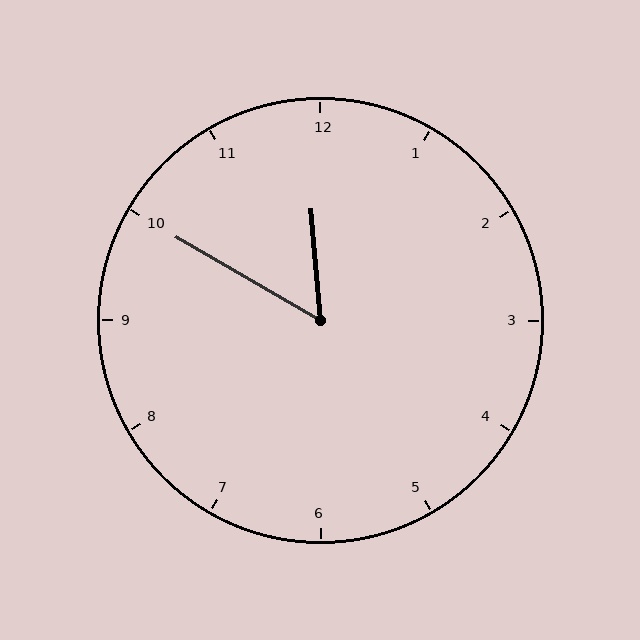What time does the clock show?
11:50.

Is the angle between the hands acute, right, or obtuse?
It is acute.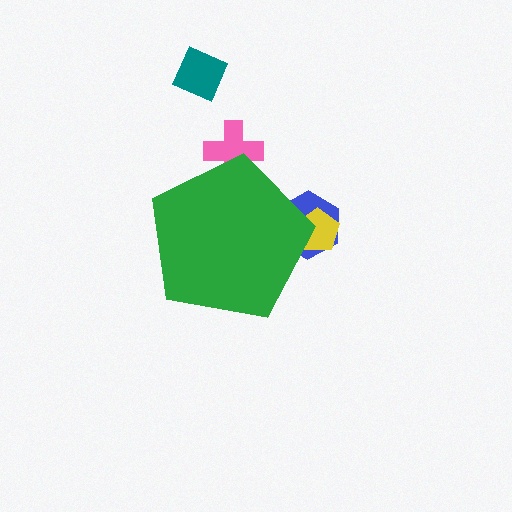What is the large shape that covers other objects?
A green pentagon.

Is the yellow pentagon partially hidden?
Yes, the yellow pentagon is partially hidden behind the green pentagon.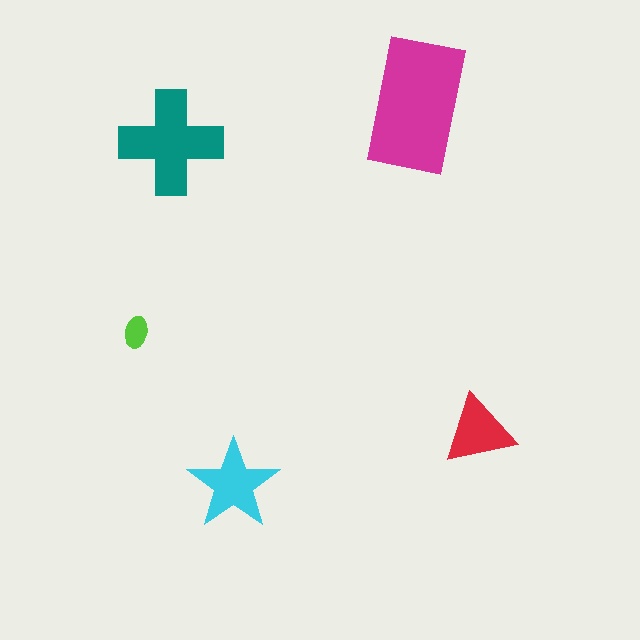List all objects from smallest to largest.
The lime ellipse, the red triangle, the cyan star, the teal cross, the magenta rectangle.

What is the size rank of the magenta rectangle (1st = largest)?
1st.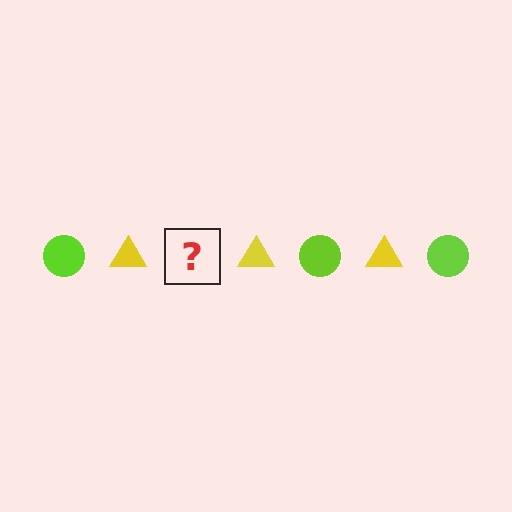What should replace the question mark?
The question mark should be replaced with a lime circle.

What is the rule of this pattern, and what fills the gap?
The rule is that the pattern alternates between lime circle and yellow triangle. The gap should be filled with a lime circle.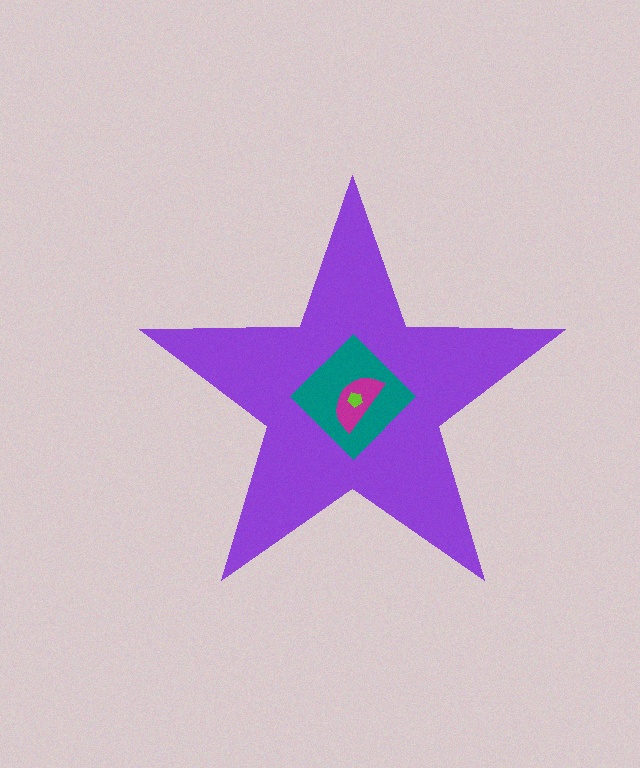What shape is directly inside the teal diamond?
The magenta semicircle.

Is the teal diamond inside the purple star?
Yes.